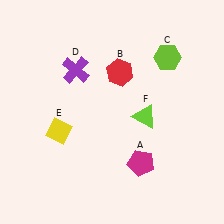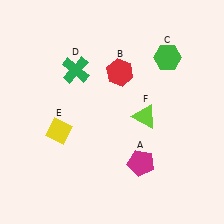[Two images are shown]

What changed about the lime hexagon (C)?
In Image 1, C is lime. In Image 2, it changed to green.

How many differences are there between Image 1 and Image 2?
There are 2 differences between the two images.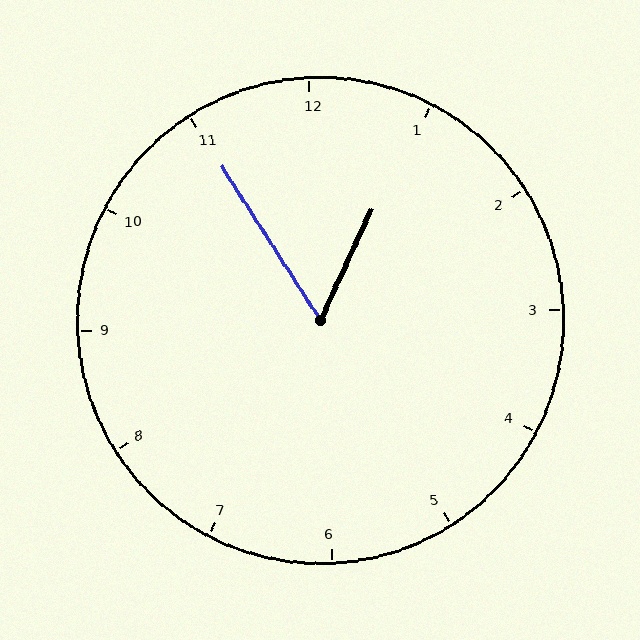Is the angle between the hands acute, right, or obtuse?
It is acute.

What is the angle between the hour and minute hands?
Approximately 58 degrees.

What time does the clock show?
12:55.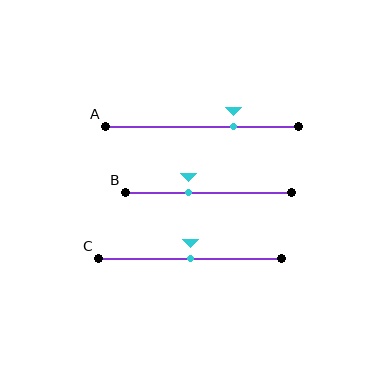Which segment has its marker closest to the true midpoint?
Segment C has its marker closest to the true midpoint.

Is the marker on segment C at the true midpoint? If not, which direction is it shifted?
Yes, the marker on segment C is at the true midpoint.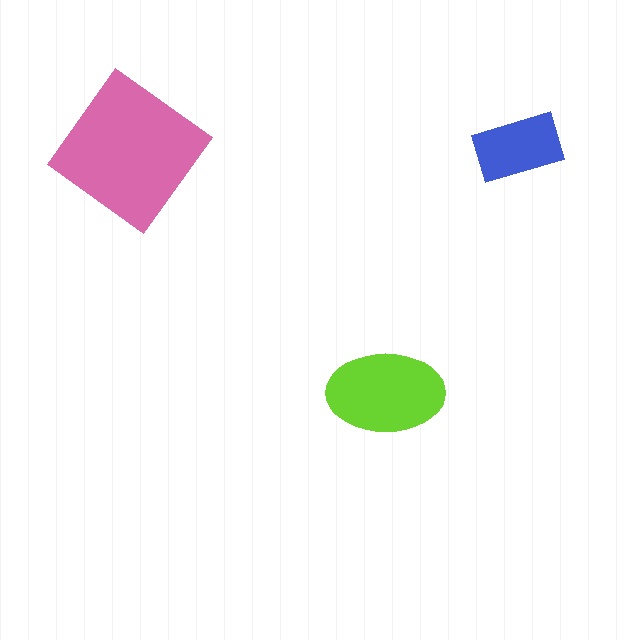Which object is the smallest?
The blue rectangle.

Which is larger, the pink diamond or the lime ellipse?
The pink diamond.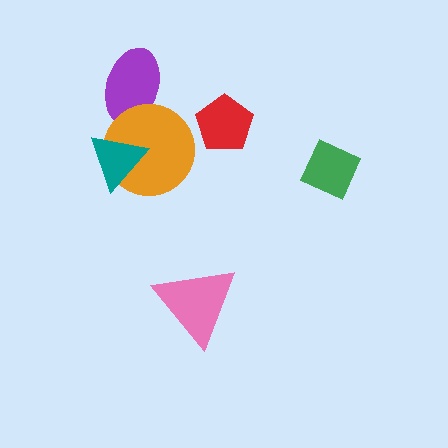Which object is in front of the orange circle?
The teal triangle is in front of the orange circle.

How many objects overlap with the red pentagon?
0 objects overlap with the red pentagon.